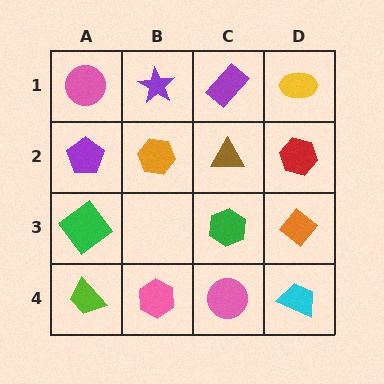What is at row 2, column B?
An orange hexagon.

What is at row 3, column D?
An orange diamond.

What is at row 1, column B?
A purple star.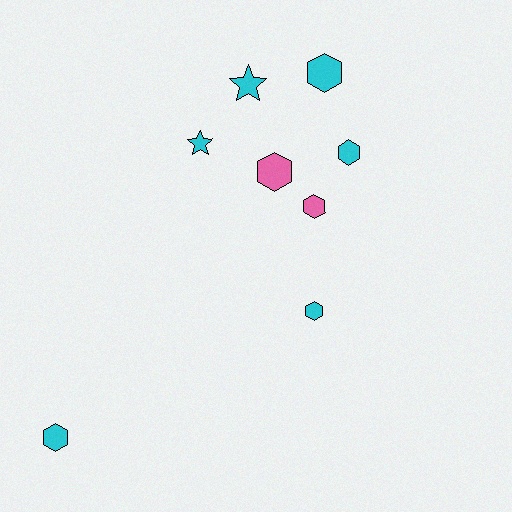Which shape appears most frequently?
Hexagon, with 6 objects.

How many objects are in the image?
There are 8 objects.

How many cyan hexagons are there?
There are 4 cyan hexagons.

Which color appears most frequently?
Cyan, with 6 objects.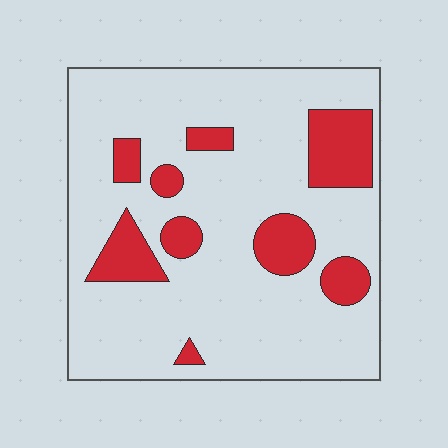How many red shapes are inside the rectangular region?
9.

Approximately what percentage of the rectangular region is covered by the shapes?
Approximately 20%.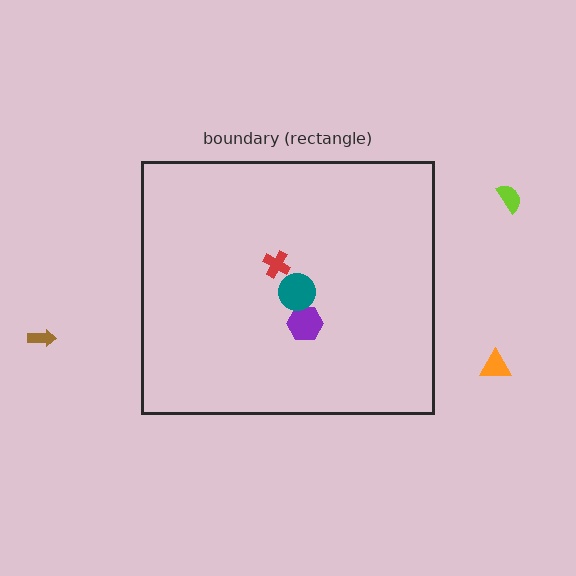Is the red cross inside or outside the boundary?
Inside.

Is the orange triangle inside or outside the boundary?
Outside.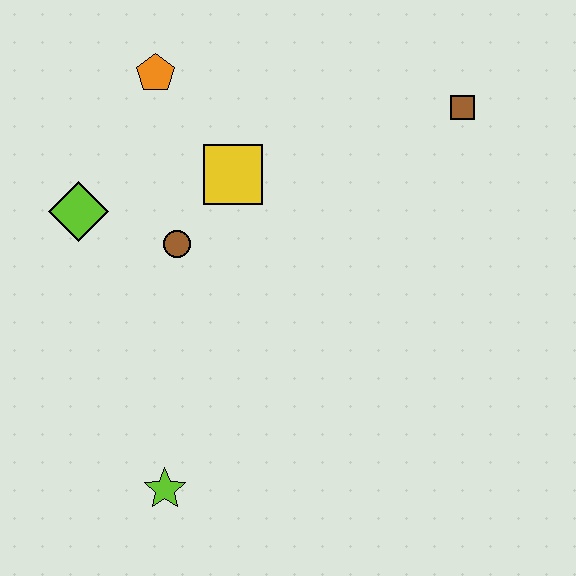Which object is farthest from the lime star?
The brown square is farthest from the lime star.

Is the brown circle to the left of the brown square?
Yes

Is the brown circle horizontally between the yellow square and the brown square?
No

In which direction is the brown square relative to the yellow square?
The brown square is to the right of the yellow square.